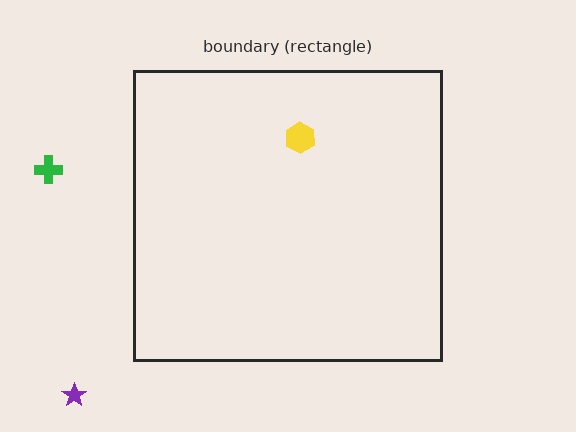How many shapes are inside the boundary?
1 inside, 2 outside.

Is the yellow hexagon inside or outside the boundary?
Inside.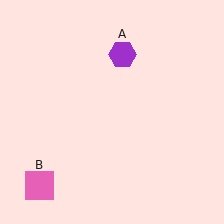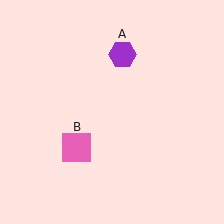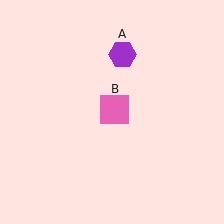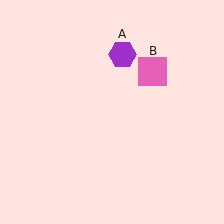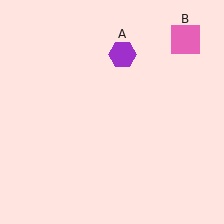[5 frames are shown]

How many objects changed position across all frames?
1 object changed position: pink square (object B).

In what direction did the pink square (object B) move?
The pink square (object B) moved up and to the right.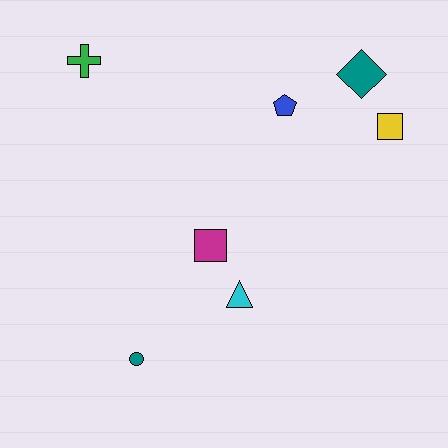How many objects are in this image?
There are 7 objects.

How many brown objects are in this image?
There are no brown objects.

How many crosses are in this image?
There is 1 cross.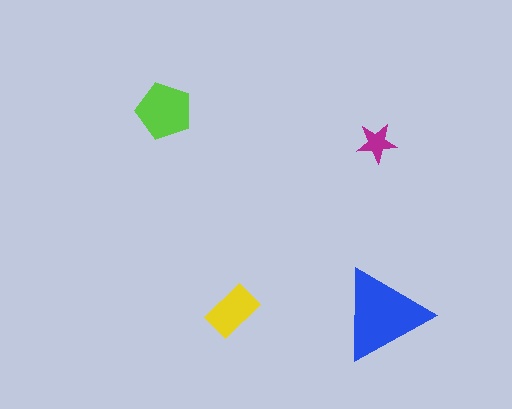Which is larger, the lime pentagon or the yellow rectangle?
The lime pentagon.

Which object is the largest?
The blue triangle.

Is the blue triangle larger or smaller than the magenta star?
Larger.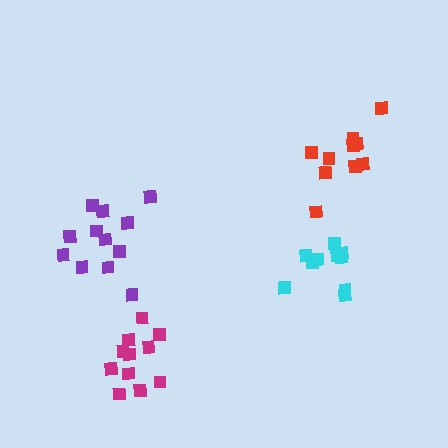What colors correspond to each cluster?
The clusters are colored: magenta, purple, cyan, red.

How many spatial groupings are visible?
There are 4 spatial groupings.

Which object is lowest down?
The magenta cluster is bottommost.